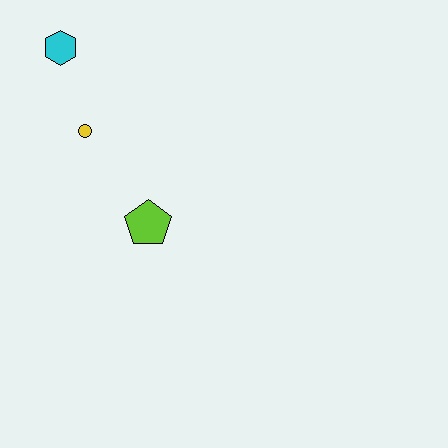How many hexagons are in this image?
There is 1 hexagon.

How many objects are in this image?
There are 3 objects.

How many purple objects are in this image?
There are no purple objects.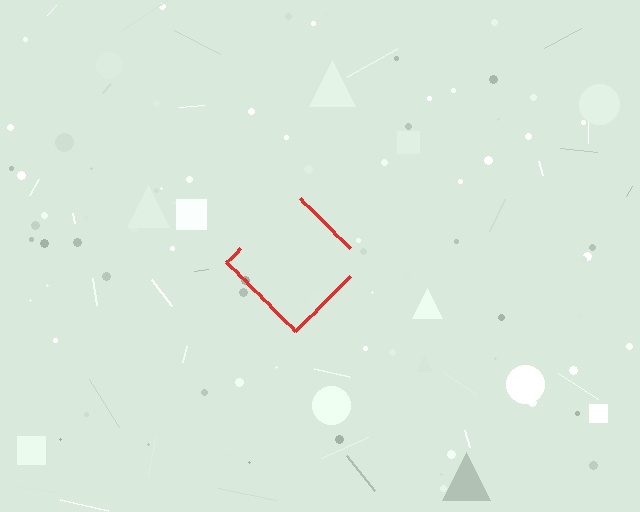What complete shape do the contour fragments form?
The contour fragments form a diamond.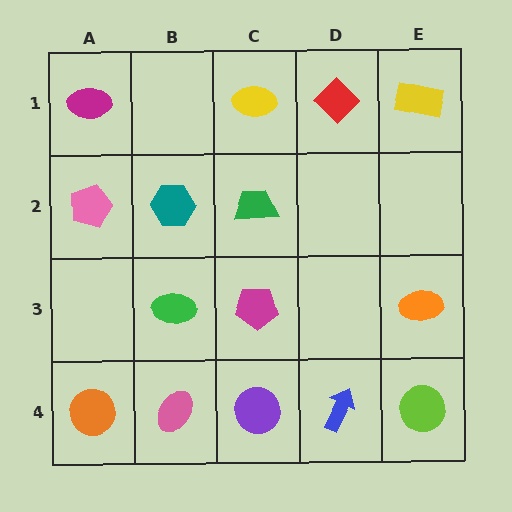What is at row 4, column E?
A lime circle.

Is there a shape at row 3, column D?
No, that cell is empty.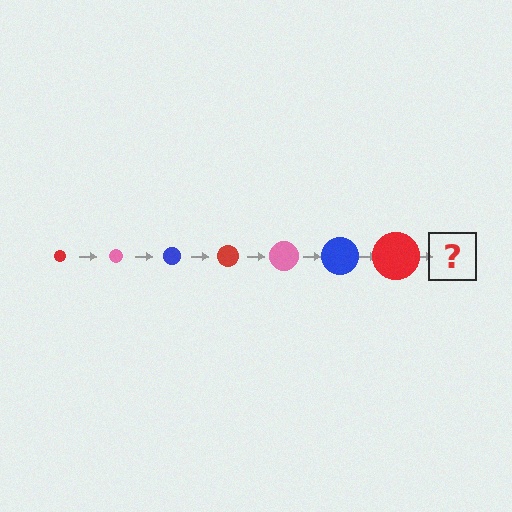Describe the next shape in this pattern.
It should be a pink circle, larger than the previous one.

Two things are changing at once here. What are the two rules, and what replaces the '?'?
The two rules are that the circle grows larger each step and the color cycles through red, pink, and blue. The '?' should be a pink circle, larger than the previous one.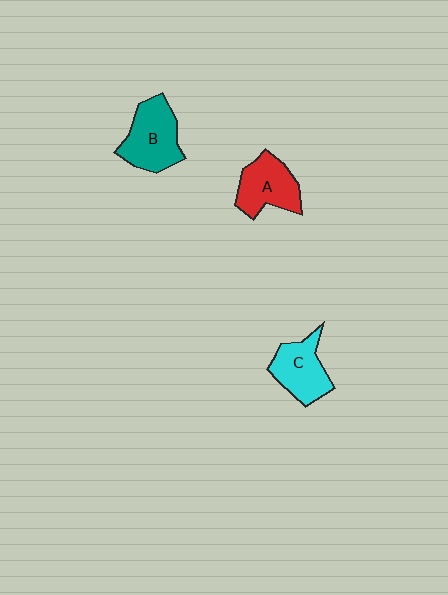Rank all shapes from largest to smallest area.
From largest to smallest: B (teal), A (red), C (cyan).